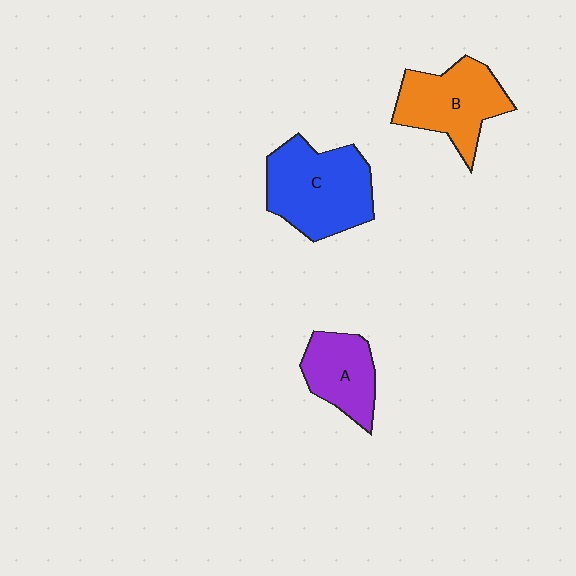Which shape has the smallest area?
Shape A (purple).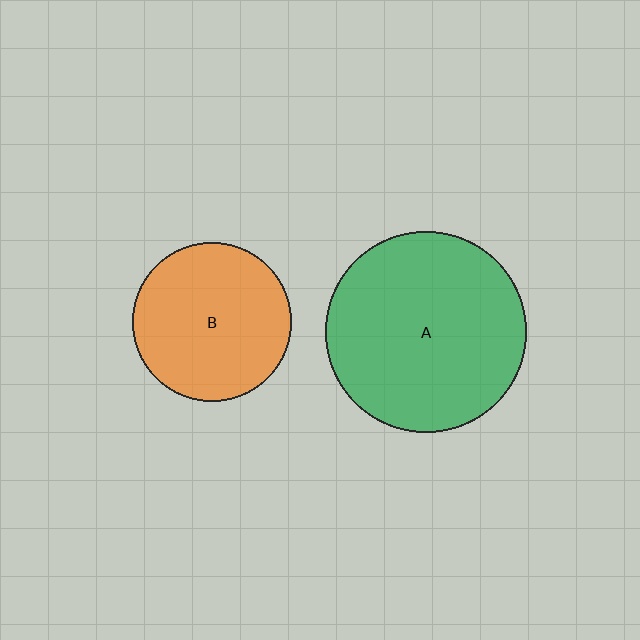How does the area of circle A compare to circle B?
Approximately 1.6 times.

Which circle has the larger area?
Circle A (green).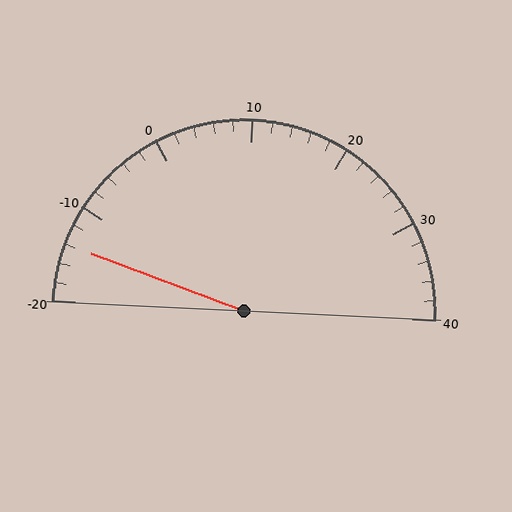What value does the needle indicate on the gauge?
The needle indicates approximately -14.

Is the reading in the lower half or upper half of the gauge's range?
The reading is in the lower half of the range (-20 to 40).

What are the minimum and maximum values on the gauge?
The gauge ranges from -20 to 40.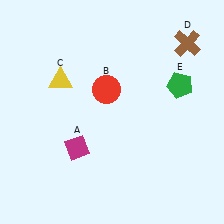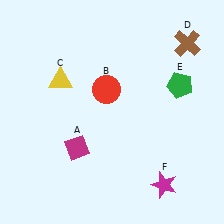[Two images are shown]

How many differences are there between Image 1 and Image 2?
There is 1 difference between the two images.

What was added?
A magenta star (F) was added in Image 2.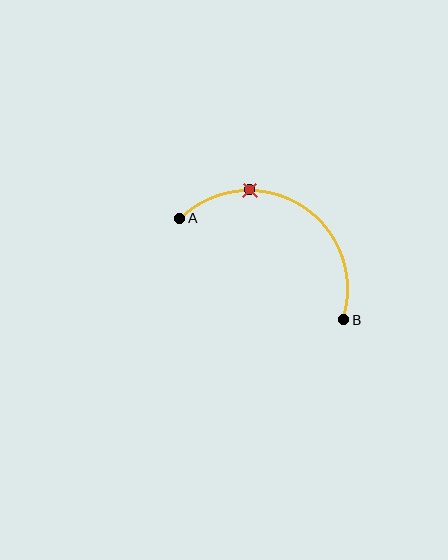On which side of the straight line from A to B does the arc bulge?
The arc bulges above the straight line connecting A and B.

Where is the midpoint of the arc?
The arc midpoint is the point on the curve farthest from the straight line joining A and B. It sits above that line.